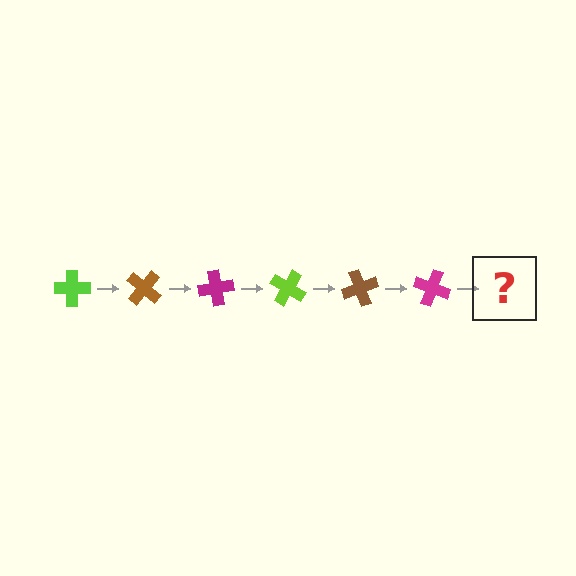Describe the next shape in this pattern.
It should be a lime cross, rotated 240 degrees from the start.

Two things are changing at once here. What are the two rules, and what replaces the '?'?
The two rules are that it rotates 40 degrees each step and the color cycles through lime, brown, and magenta. The '?' should be a lime cross, rotated 240 degrees from the start.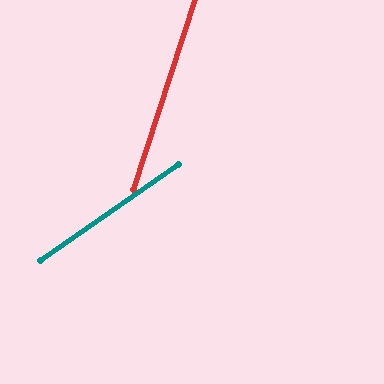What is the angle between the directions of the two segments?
Approximately 37 degrees.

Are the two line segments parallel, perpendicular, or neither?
Neither parallel nor perpendicular — they differ by about 37°.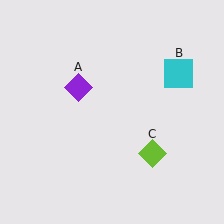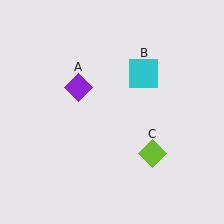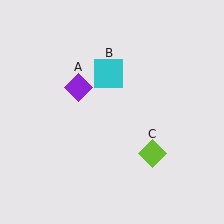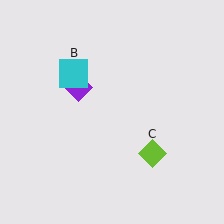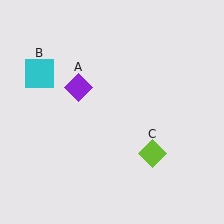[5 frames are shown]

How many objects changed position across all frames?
1 object changed position: cyan square (object B).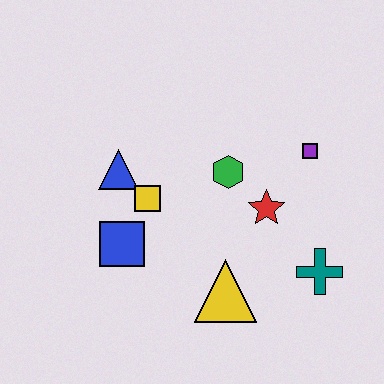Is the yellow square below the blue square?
No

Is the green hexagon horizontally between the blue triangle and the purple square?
Yes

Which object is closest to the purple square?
The red star is closest to the purple square.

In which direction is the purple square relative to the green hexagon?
The purple square is to the right of the green hexagon.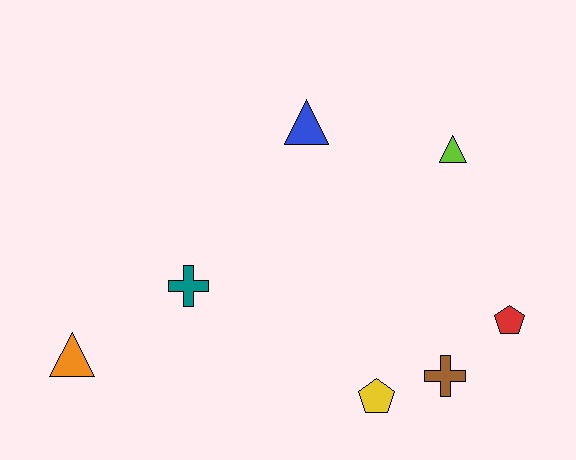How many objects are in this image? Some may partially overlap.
There are 7 objects.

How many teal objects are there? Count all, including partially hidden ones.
There is 1 teal object.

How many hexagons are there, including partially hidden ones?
There are no hexagons.